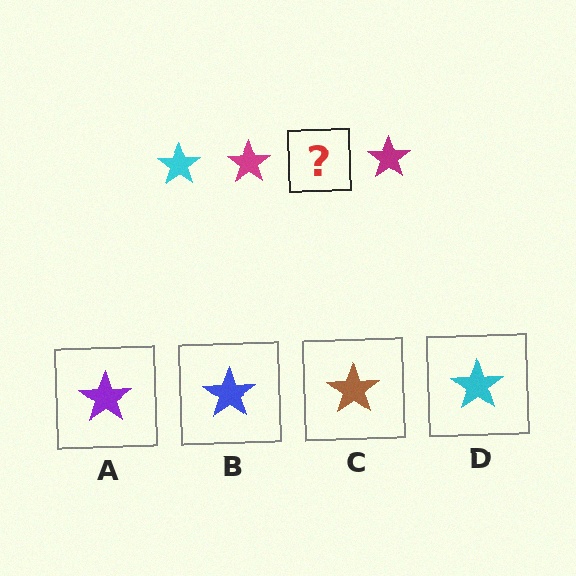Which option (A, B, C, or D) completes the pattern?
D.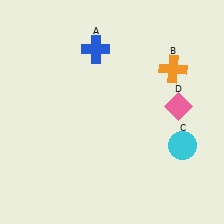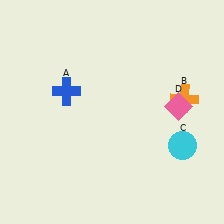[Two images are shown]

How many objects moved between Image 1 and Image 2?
2 objects moved between the two images.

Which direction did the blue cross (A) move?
The blue cross (A) moved down.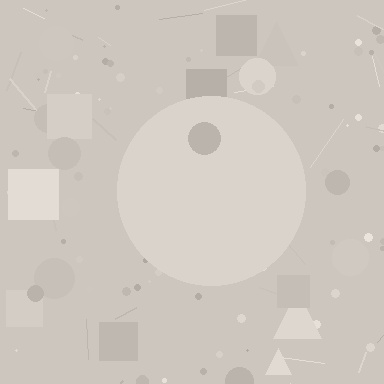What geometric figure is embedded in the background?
A circle is embedded in the background.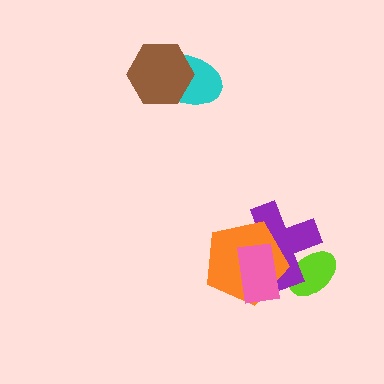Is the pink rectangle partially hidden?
No, no other shape covers it.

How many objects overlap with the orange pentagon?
2 objects overlap with the orange pentagon.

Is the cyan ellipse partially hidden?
Yes, it is partially covered by another shape.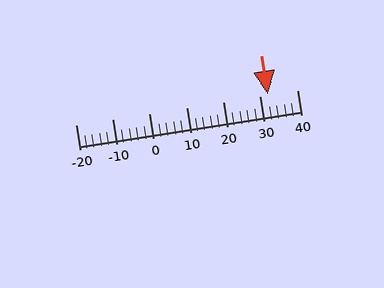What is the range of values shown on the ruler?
The ruler shows values from -20 to 40.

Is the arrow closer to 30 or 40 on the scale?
The arrow is closer to 30.